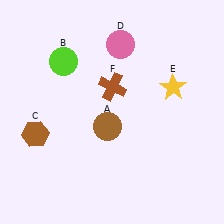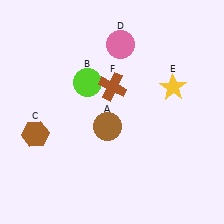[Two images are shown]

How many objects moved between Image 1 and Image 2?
1 object moved between the two images.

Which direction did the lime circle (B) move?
The lime circle (B) moved right.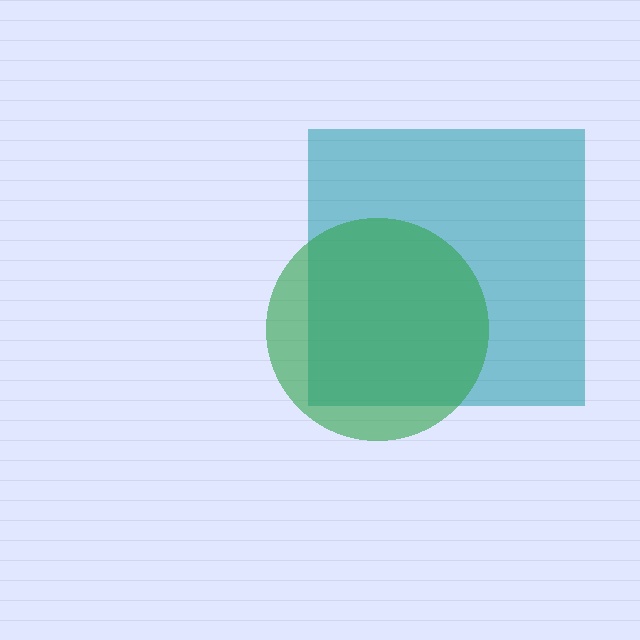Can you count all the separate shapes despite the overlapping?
Yes, there are 2 separate shapes.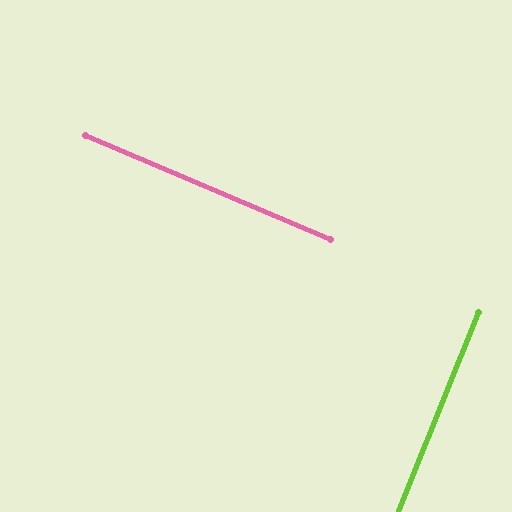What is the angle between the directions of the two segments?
Approximately 89 degrees.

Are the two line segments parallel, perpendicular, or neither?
Perpendicular — they meet at approximately 89°.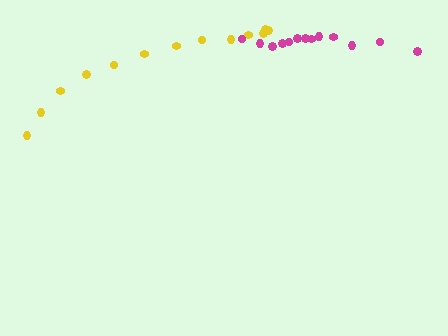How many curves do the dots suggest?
There are 2 distinct paths.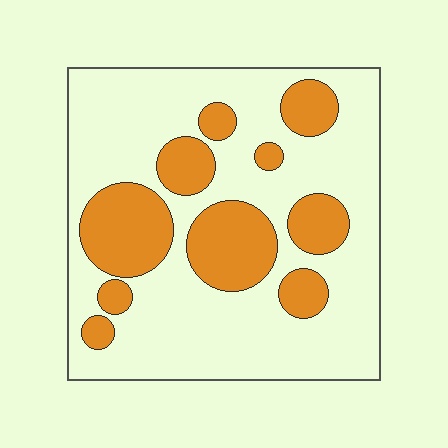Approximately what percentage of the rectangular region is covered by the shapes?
Approximately 30%.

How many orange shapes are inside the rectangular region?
10.